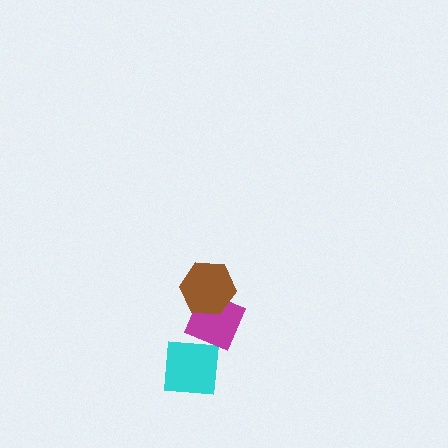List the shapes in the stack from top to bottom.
From top to bottom: the brown hexagon, the magenta diamond, the cyan square.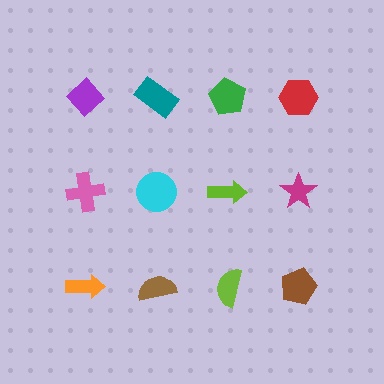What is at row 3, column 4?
A brown pentagon.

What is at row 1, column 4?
A red hexagon.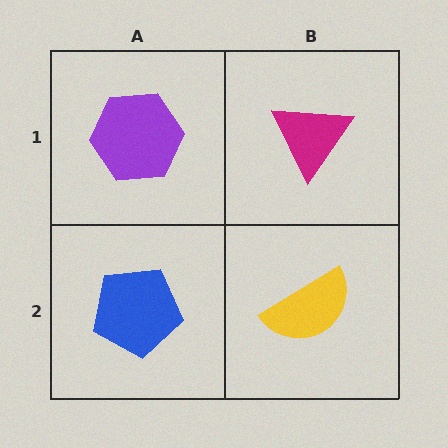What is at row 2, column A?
A blue pentagon.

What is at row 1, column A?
A purple hexagon.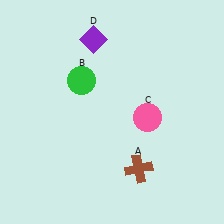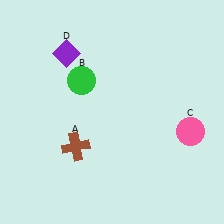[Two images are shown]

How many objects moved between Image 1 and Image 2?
3 objects moved between the two images.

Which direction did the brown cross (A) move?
The brown cross (A) moved left.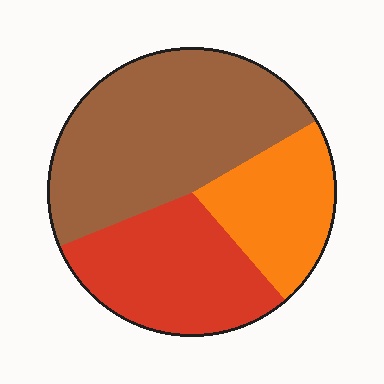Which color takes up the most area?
Brown, at roughly 50%.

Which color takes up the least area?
Orange, at roughly 20%.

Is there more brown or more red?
Brown.